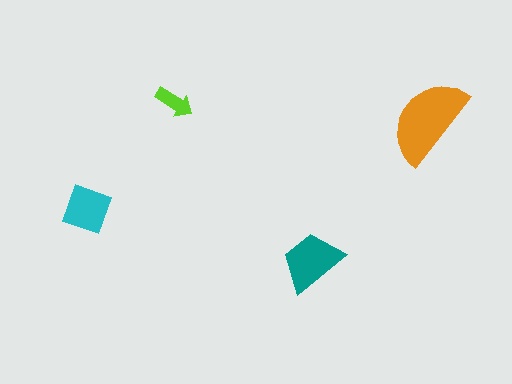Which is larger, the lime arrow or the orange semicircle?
The orange semicircle.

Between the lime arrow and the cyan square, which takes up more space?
The cyan square.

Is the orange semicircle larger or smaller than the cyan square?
Larger.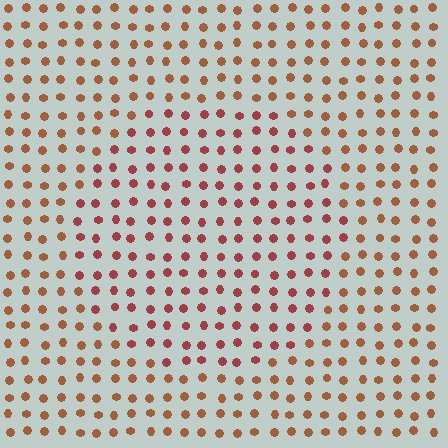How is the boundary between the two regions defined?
The boundary is defined purely by a slight shift in hue (about 27 degrees). Spacing, size, and orientation are identical on both sides.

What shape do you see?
I see a circle.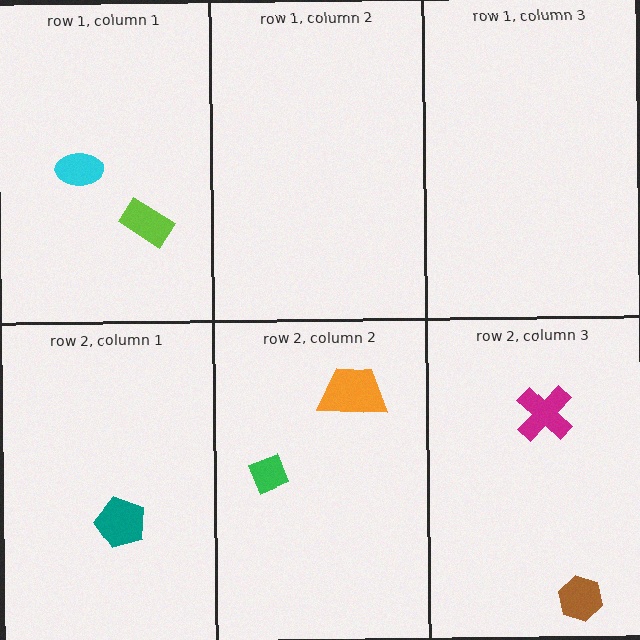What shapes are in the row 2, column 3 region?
The magenta cross, the brown hexagon.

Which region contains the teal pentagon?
The row 2, column 1 region.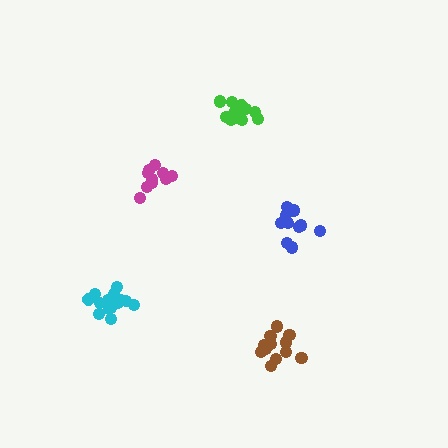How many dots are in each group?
Group 1: 15 dots, Group 2: 10 dots, Group 3: 10 dots, Group 4: 12 dots, Group 5: 12 dots (59 total).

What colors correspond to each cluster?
The clusters are colored: cyan, magenta, blue, brown, green.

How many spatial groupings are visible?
There are 5 spatial groupings.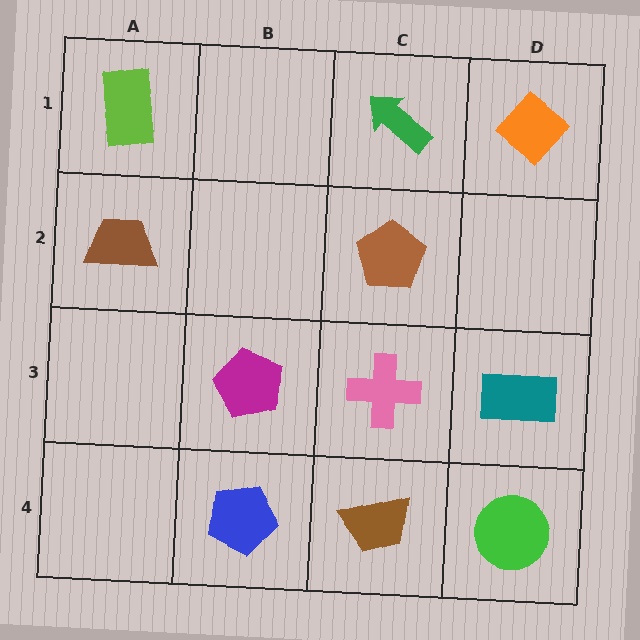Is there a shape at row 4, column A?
No, that cell is empty.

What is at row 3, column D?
A teal rectangle.